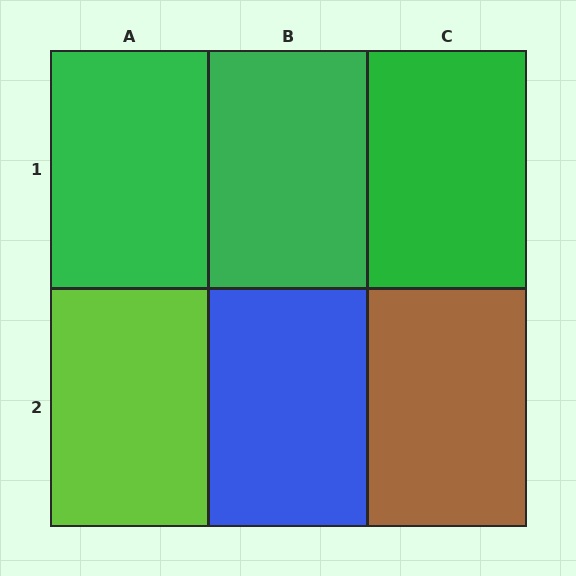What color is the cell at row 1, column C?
Green.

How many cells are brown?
1 cell is brown.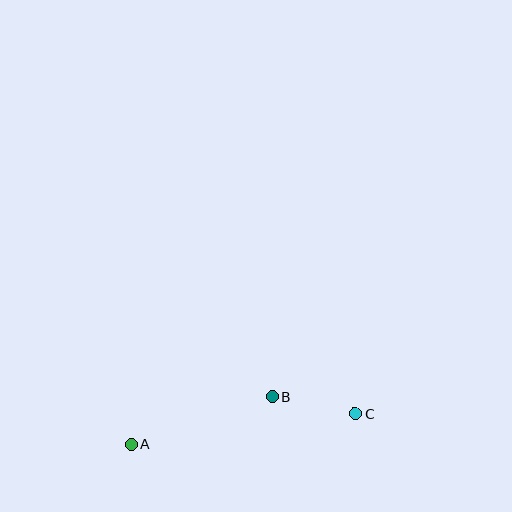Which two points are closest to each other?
Points B and C are closest to each other.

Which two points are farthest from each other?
Points A and C are farthest from each other.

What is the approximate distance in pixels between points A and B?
The distance between A and B is approximately 149 pixels.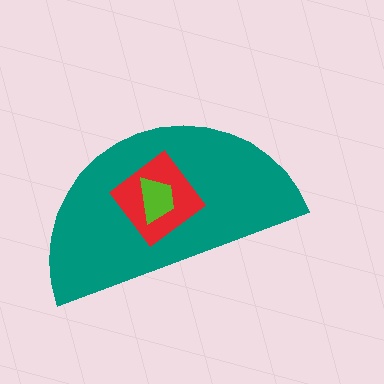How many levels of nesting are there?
3.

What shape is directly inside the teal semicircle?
The red diamond.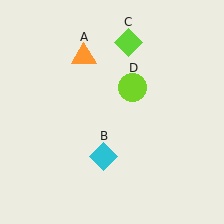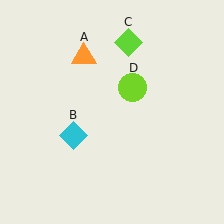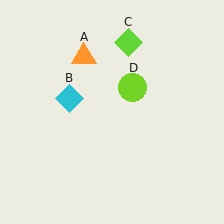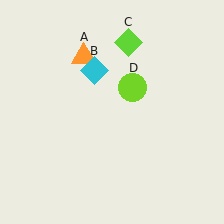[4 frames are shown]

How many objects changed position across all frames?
1 object changed position: cyan diamond (object B).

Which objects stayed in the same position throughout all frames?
Orange triangle (object A) and lime diamond (object C) and lime circle (object D) remained stationary.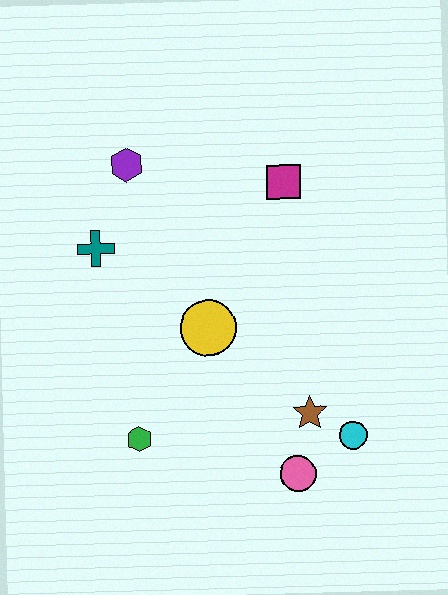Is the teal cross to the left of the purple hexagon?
Yes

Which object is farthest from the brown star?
The purple hexagon is farthest from the brown star.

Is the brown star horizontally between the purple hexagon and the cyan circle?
Yes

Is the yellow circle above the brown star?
Yes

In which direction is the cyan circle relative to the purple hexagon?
The cyan circle is below the purple hexagon.